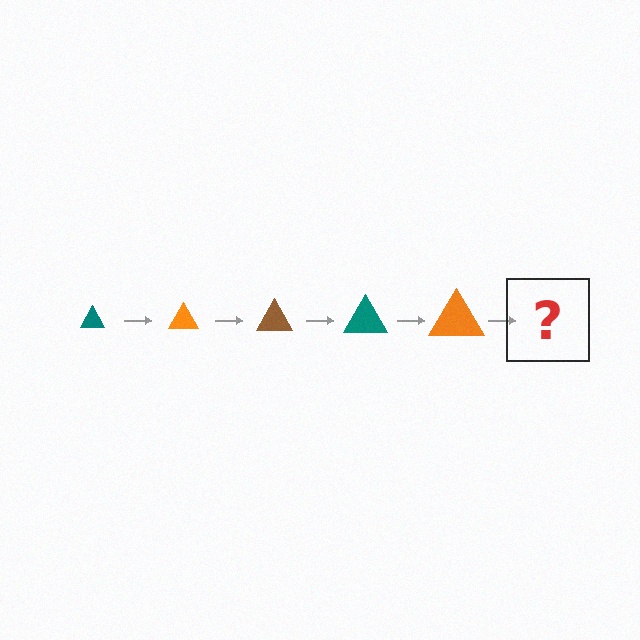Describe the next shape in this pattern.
It should be a brown triangle, larger than the previous one.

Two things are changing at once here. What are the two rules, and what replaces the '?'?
The two rules are that the triangle grows larger each step and the color cycles through teal, orange, and brown. The '?' should be a brown triangle, larger than the previous one.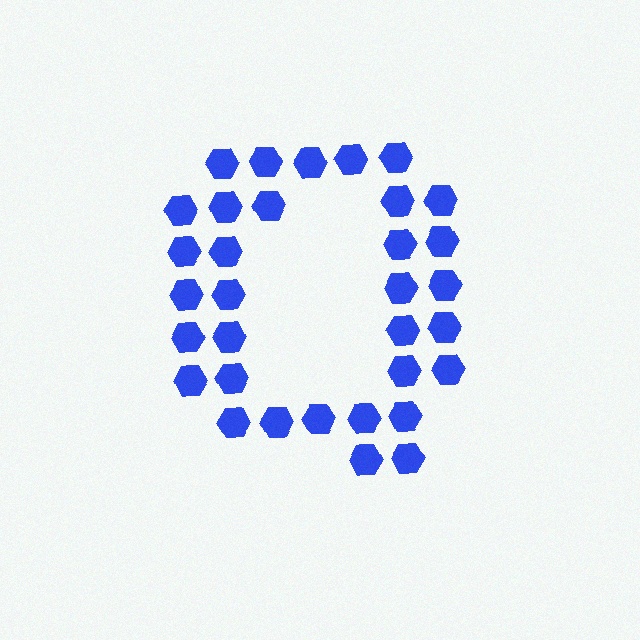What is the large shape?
The large shape is the letter Q.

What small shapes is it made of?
It is made of small hexagons.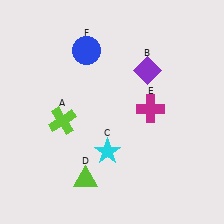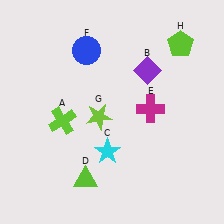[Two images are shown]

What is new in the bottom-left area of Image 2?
A lime star (G) was added in the bottom-left area of Image 2.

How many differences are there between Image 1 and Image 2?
There are 2 differences between the two images.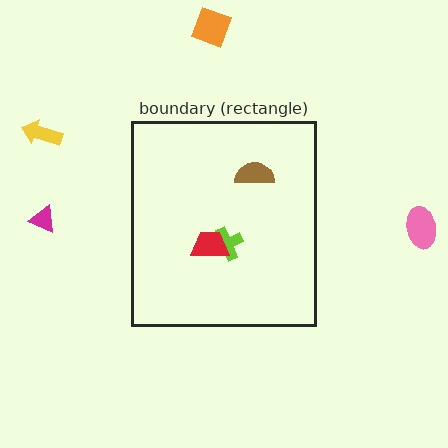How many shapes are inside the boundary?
3 inside, 4 outside.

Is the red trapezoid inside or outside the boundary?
Inside.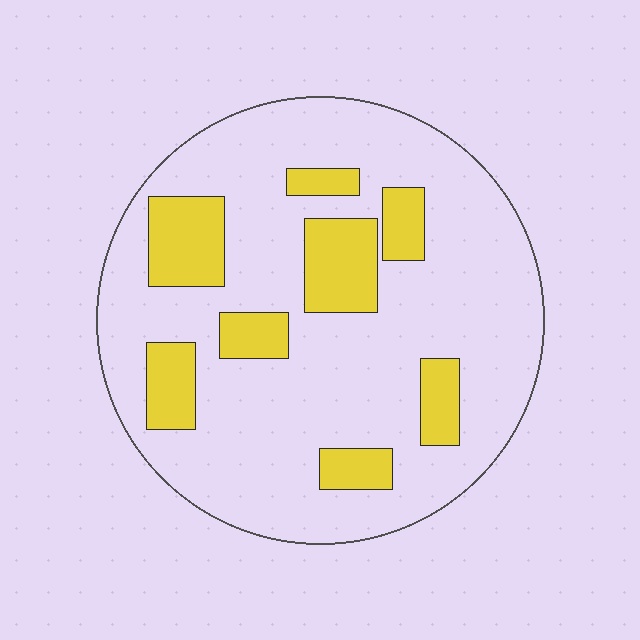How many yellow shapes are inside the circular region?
8.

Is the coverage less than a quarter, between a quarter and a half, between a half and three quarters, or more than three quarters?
Less than a quarter.